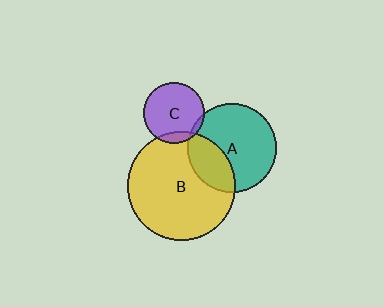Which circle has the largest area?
Circle B (yellow).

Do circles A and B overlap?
Yes.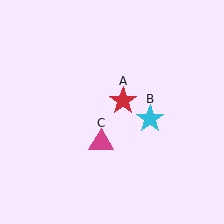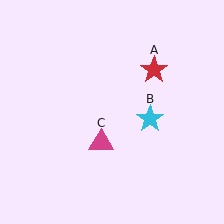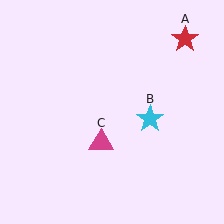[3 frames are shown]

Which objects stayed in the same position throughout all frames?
Cyan star (object B) and magenta triangle (object C) remained stationary.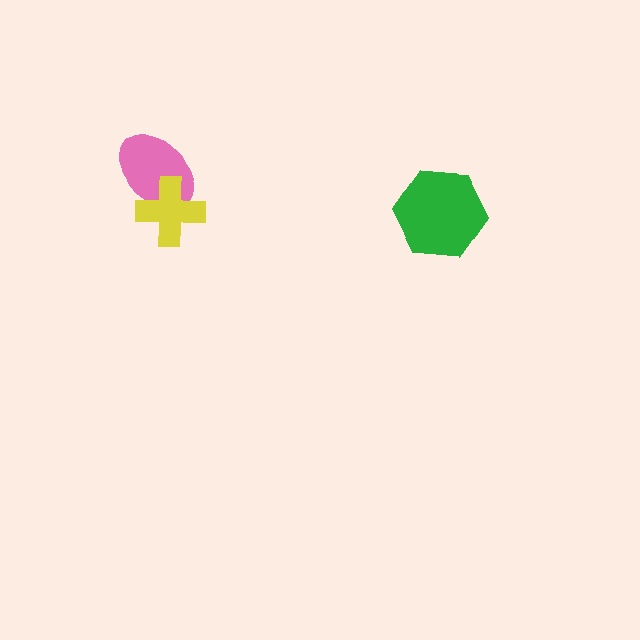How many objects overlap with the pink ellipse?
1 object overlaps with the pink ellipse.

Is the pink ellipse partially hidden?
Yes, it is partially covered by another shape.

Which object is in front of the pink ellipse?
The yellow cross is in front of the pink ellipse.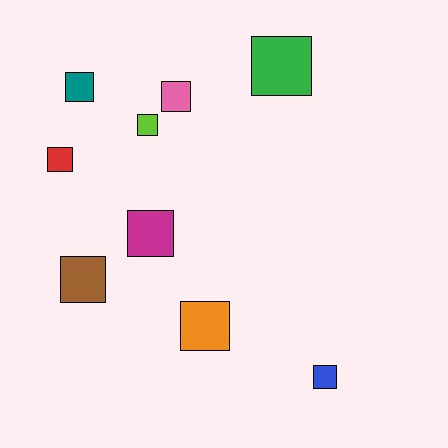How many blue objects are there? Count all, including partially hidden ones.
There is 1 blue object.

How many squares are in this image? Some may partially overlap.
There are 9 squares.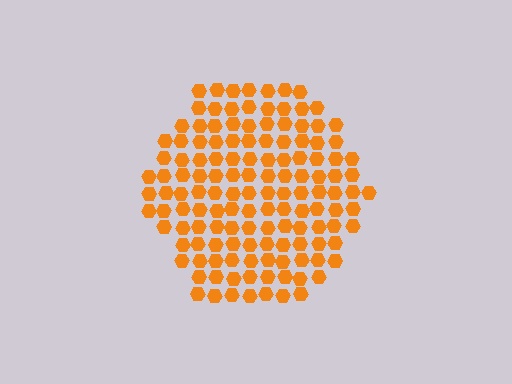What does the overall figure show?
The overall figure shows a hexagon.